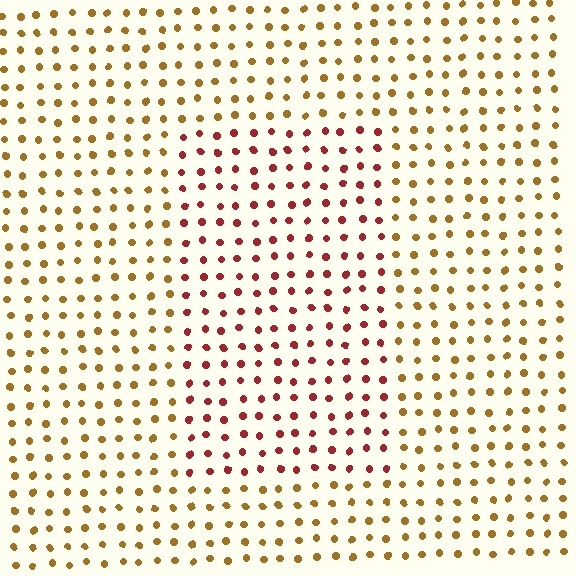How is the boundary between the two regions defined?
The boundary is defined purely by a slight shift in hue (about 42 degrees). Spacing, size, and orientation are identical on both sides.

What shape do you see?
I see a rectangle.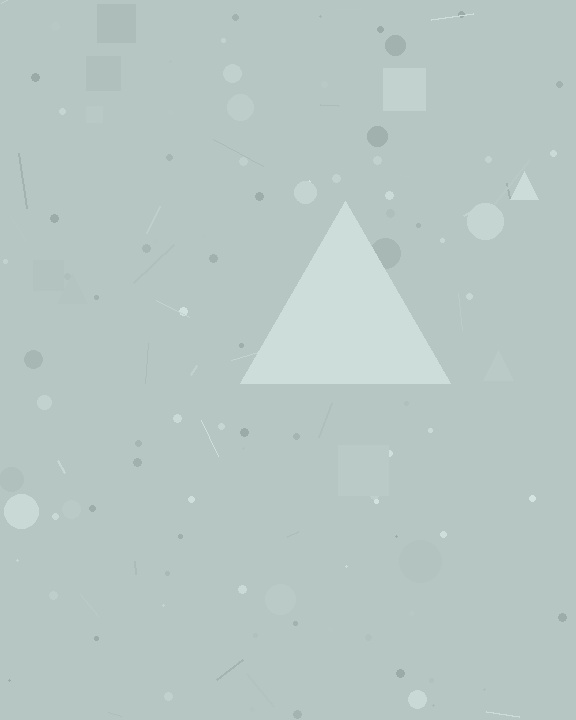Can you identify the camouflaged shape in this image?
The camouflaged shape is a triangle.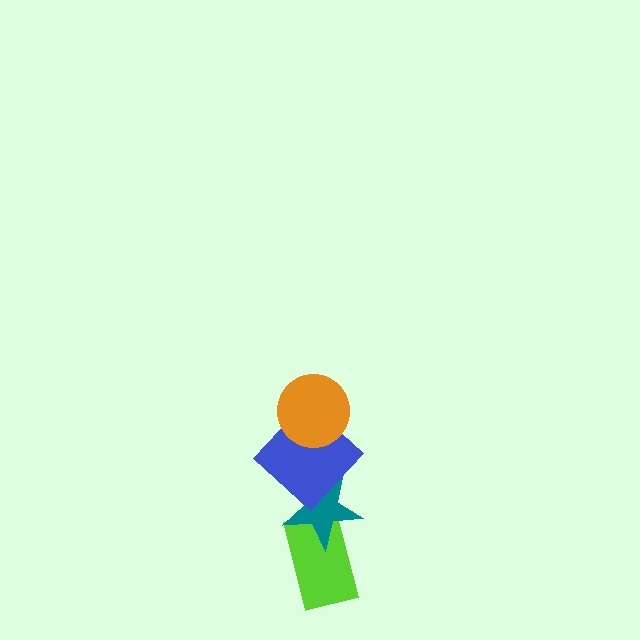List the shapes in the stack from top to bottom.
From top to bottom: the orange circle, the blue diamond, the teal star, the lime rectangle.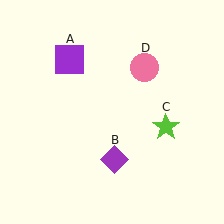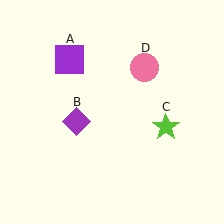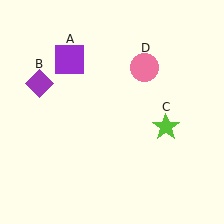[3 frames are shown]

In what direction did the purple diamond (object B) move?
The purple diamond (object B) moved up and to the left.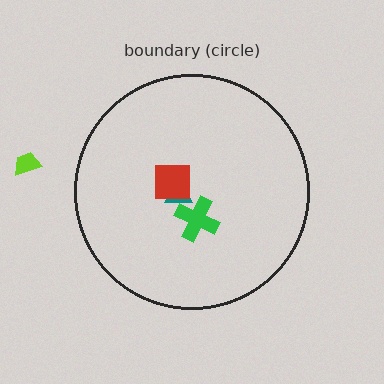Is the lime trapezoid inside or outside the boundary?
Outside.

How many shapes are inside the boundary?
3 inside, 1 outside.